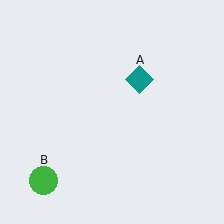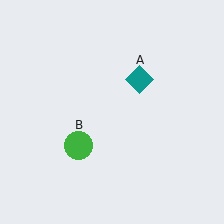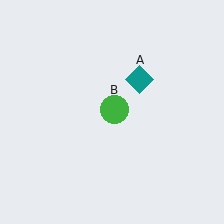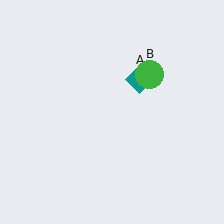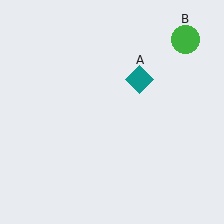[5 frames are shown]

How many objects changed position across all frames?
1 object changed position: green circle (object B).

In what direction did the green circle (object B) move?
The green circle (object B) moved up and to the right.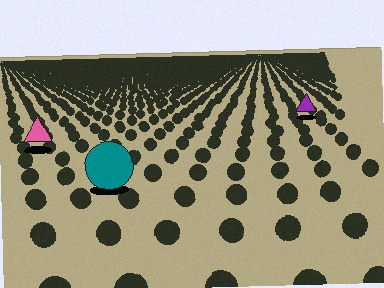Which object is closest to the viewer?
The teal circle is closest. The texture marks near it are larger and more spread out.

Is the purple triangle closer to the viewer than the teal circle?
No. The teal circle is closer — you can tell from the texture gradient: the ground texture is coarser near it.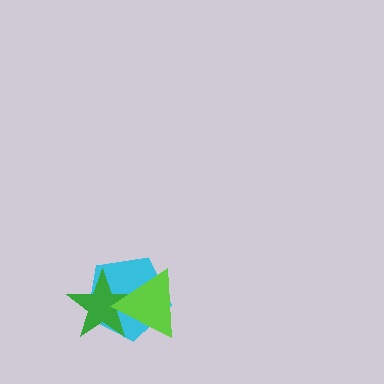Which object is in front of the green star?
The lime triangle is in front of the green star.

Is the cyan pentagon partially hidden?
Yes, it is partially covered by another shape.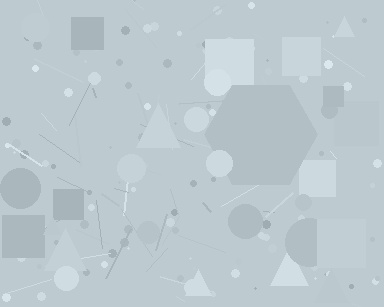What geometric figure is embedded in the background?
A hexagon is embedded in the background.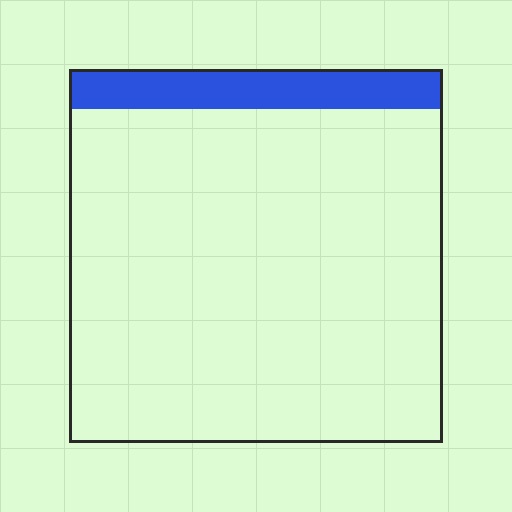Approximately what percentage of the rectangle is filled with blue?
Approximately 10%.